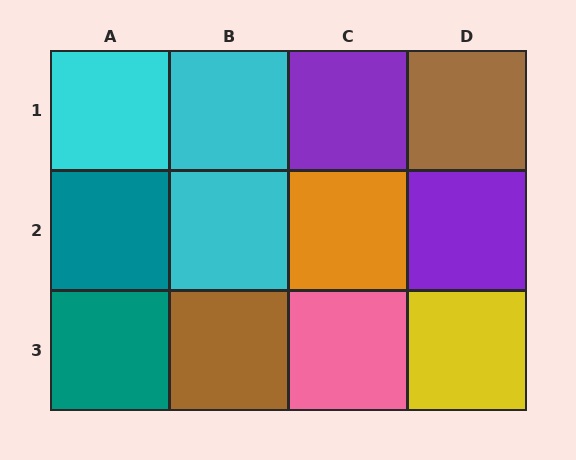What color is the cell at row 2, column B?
Cyan.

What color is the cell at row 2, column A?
Teal.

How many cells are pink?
1 cell is pink.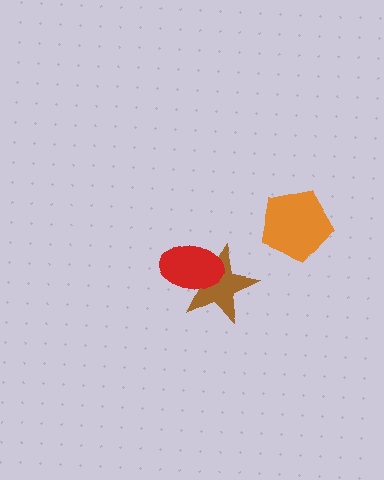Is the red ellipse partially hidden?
No, no other shape covers it.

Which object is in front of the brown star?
The red ellipse is in front of the brown star.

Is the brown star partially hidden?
Yes, it is partially covered by another shape.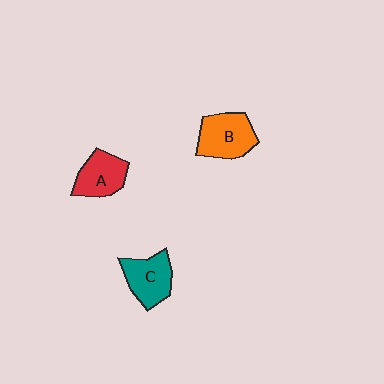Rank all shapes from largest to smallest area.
From largest to smallest: B (orange), C (teal), A (red).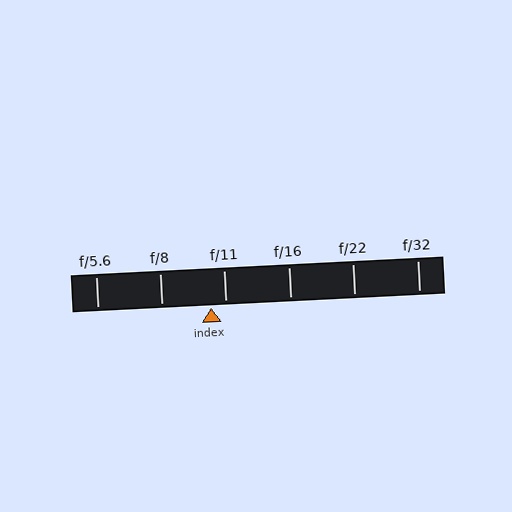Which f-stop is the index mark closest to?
The index mark is closest to f/11.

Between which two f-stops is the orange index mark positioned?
The index mark is between f/8 and f/11.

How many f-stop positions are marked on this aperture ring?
There are 6 f-stop positions marked.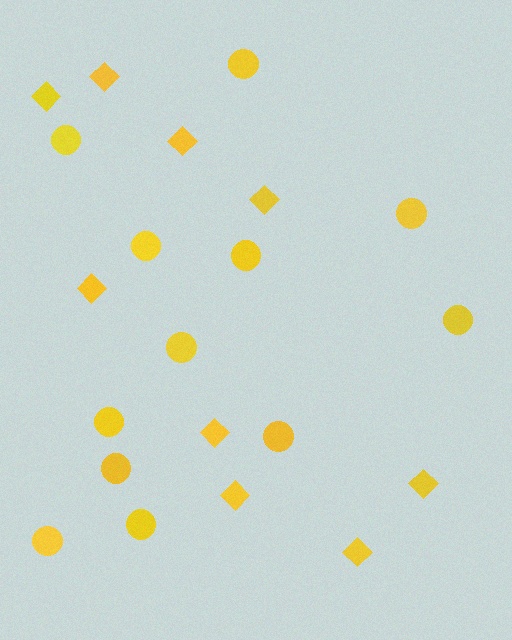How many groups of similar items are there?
There are 2 groups: one group of circles (12) and one group of diamonds (9).